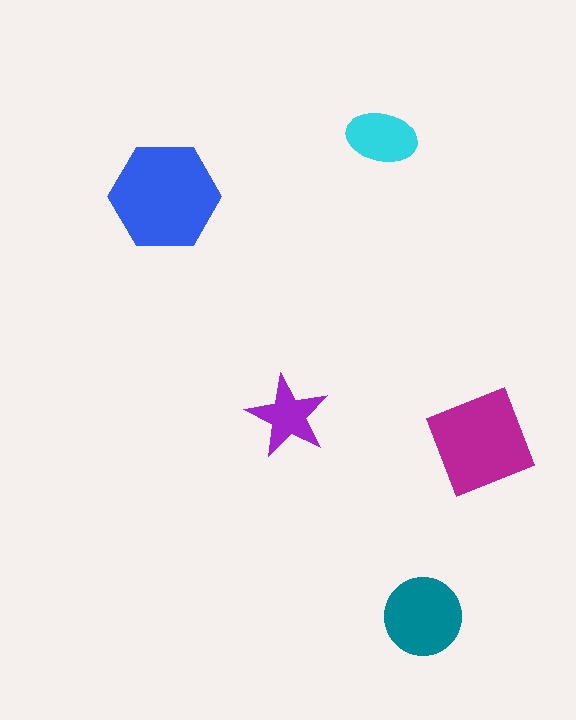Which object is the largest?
The blue hexagon.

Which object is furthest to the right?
The magenta square is rightmost.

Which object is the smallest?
The purple star.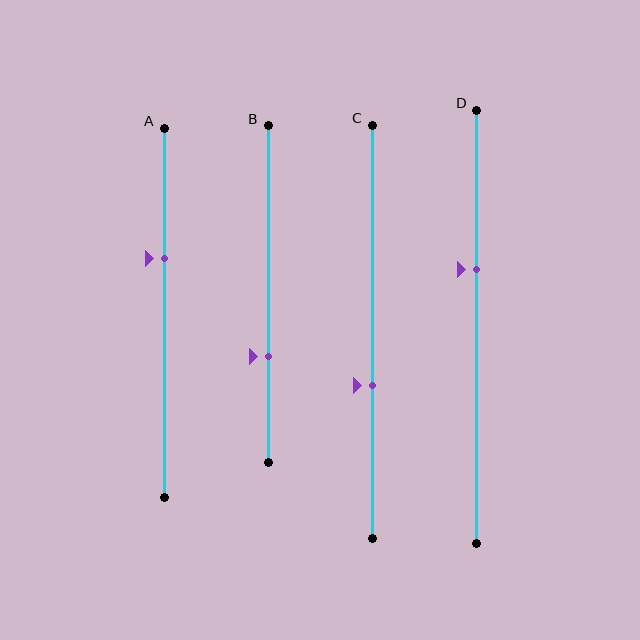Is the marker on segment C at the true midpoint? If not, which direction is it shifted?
No, the marker on segment C is shifted downward by about 13% of the segment length.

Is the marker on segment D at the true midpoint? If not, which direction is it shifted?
No, the marker on segment D is shifted upward by about 13% of the segment length.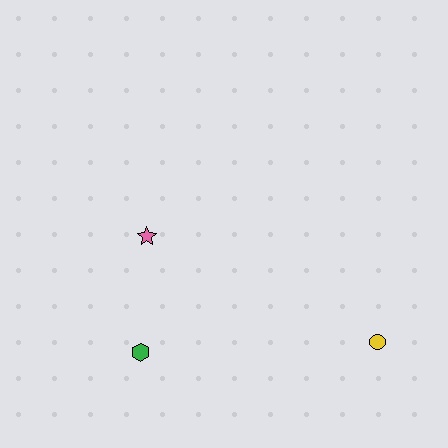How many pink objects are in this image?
There is 1 pink object.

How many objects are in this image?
There are 3 objects.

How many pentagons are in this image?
There are no pentagons.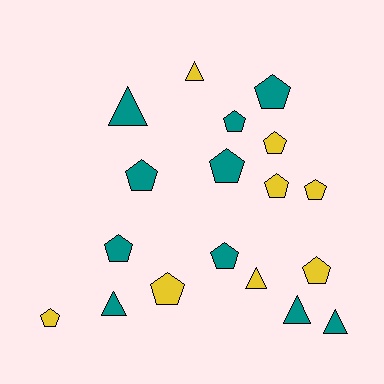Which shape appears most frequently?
Pentagon, with 12 objects.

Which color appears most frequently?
Teal, with 10 objects.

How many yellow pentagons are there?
There are 6 yellow pentagons.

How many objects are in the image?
There are 18 objects.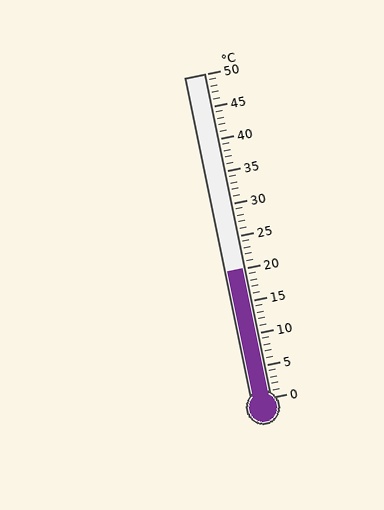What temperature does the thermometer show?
The thermometer shows approximately 20°C.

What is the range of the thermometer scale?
The thermometer scale ranges from 0°C to 50°C.